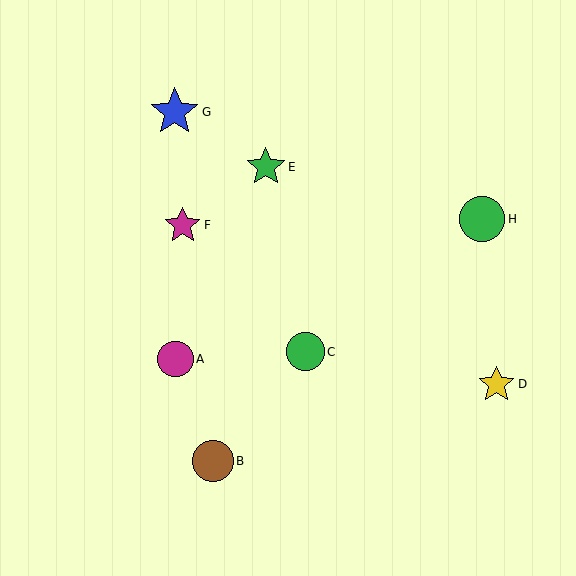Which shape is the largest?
The blue star (labeled G) is the largest.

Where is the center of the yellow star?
The center of the yellow star is at (496, 384).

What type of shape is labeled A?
Shape A is a magenta circle.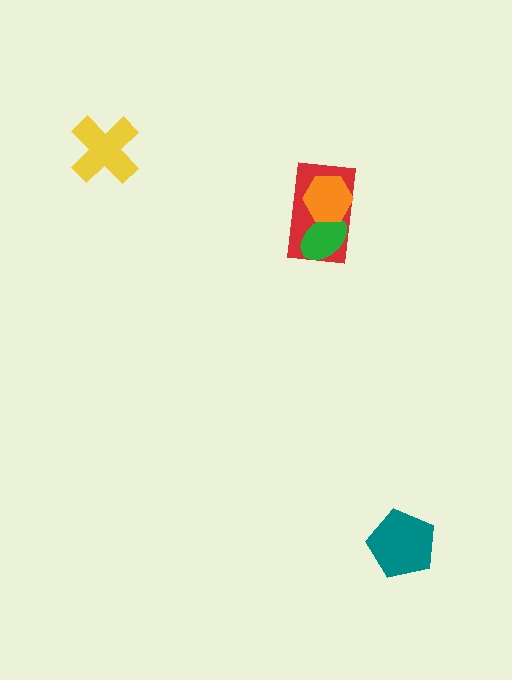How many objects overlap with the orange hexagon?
2 objects overlap with the orange hexagon.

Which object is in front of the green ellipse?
The orange hexagon is in front of the green ellipse.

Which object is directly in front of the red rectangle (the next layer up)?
The green ellipse is directly in front of the red rectangle.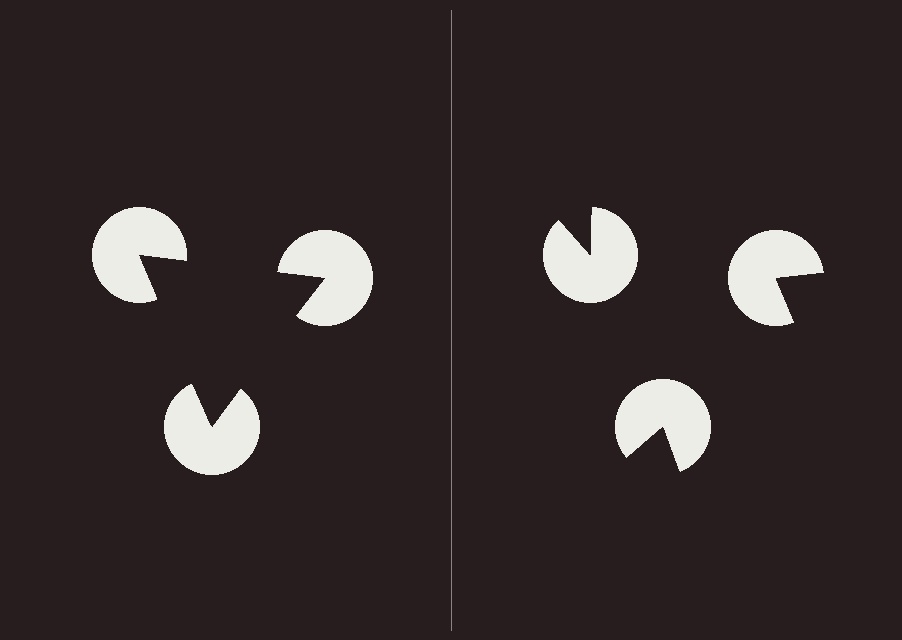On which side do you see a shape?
An illusory triangle appears on the left side. On the right side the wedge cuts are rotated, so no coherent shape forms.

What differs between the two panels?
The pac-man discs are positioned identically on both sides; only the wedge orientations differ. On the left they align to a triangle; on the right they are misaligned.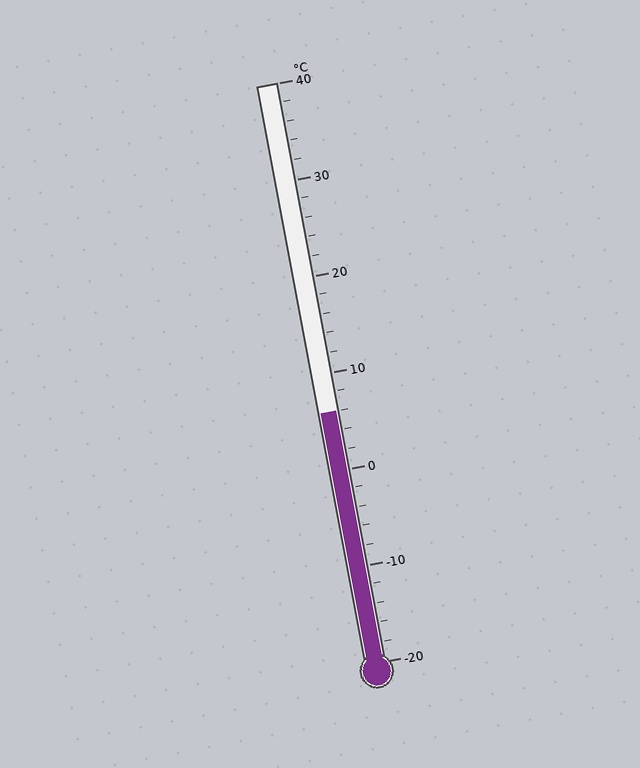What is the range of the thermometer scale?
The thermometer scale ranges from -20°C to 40°C.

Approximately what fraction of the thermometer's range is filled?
The thermometer is filled to approximately 45% of its range.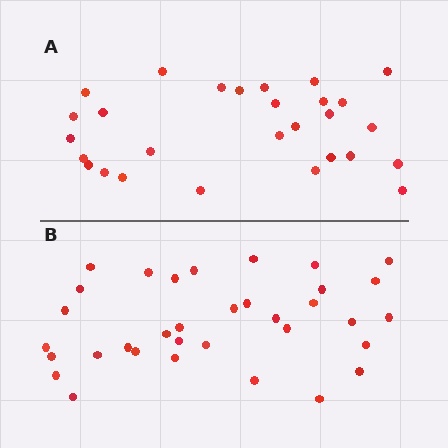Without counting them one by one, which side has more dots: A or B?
Region B (the bottom region) has more dots.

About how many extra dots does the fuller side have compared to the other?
Region B has about 6 more dots than region A.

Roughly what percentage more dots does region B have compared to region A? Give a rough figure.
About 20% more.